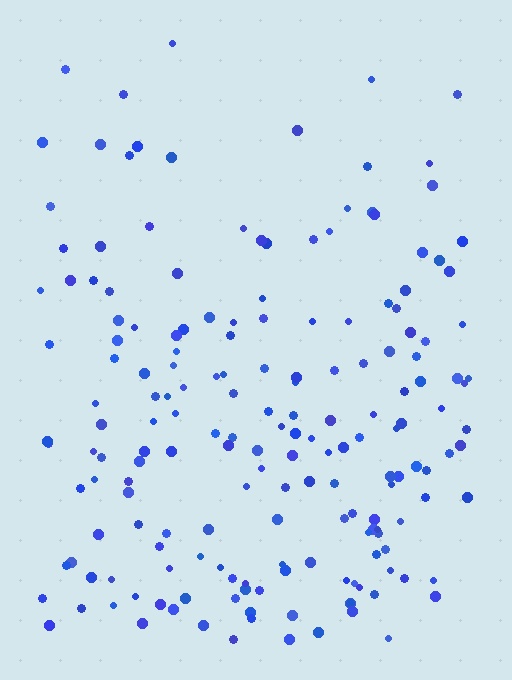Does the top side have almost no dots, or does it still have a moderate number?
Still a moderate number, just noticeably fewer than the bottom.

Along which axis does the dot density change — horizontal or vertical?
Vertical.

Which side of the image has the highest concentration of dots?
The bottom.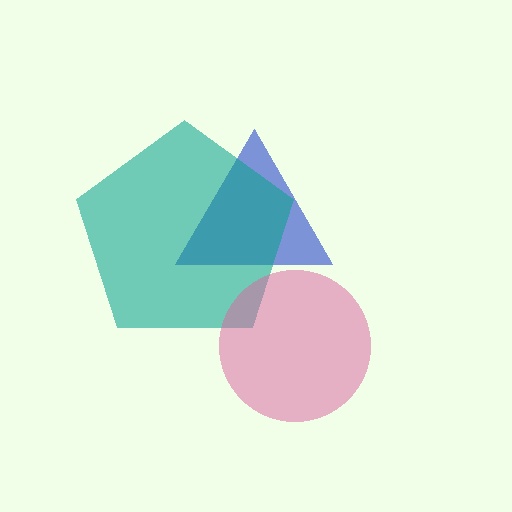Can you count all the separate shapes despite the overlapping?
Yes, there are 3 separate shapes.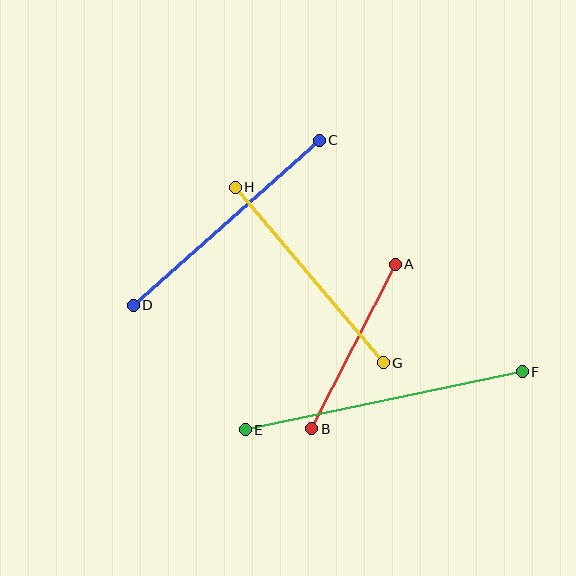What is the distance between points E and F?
The distance is approximately 283 pixels.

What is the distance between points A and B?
The distance is approximately 184 pixels.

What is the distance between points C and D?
The distance is approximately 249 pixels.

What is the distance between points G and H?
The distance is approximately 230 pixels.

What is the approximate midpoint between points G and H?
The midpoint is at approximately (309, 275) pixels.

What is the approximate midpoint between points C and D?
The midpoint is at approximately (226, 223) pixels.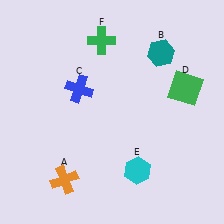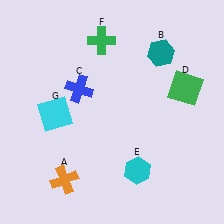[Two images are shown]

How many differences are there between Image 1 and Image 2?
There is 1 difference between the two images.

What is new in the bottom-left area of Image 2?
A cyan square (G) was added in the bottom-left area of Image 2.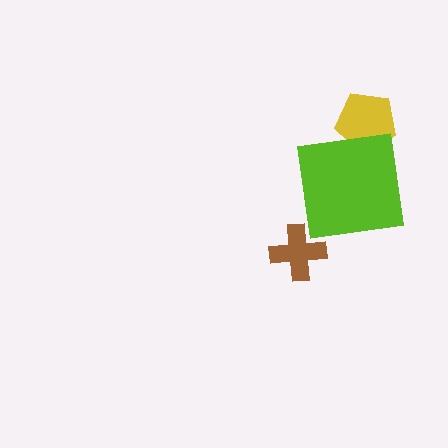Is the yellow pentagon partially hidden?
Yes, it is partially covered by another shape.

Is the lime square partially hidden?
No, no other shape covers it.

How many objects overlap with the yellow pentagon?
1 object overlaps with the yellow pentagon.